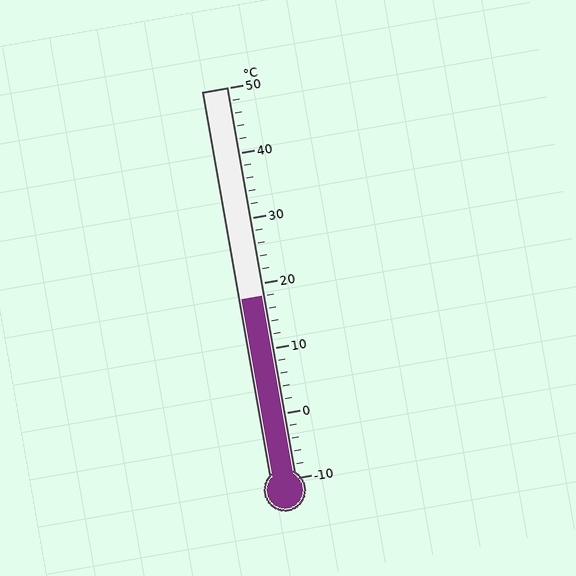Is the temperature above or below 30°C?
The temperature is below 30°C.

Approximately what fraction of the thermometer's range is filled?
The thermometer is filled to approximately 45% of its range.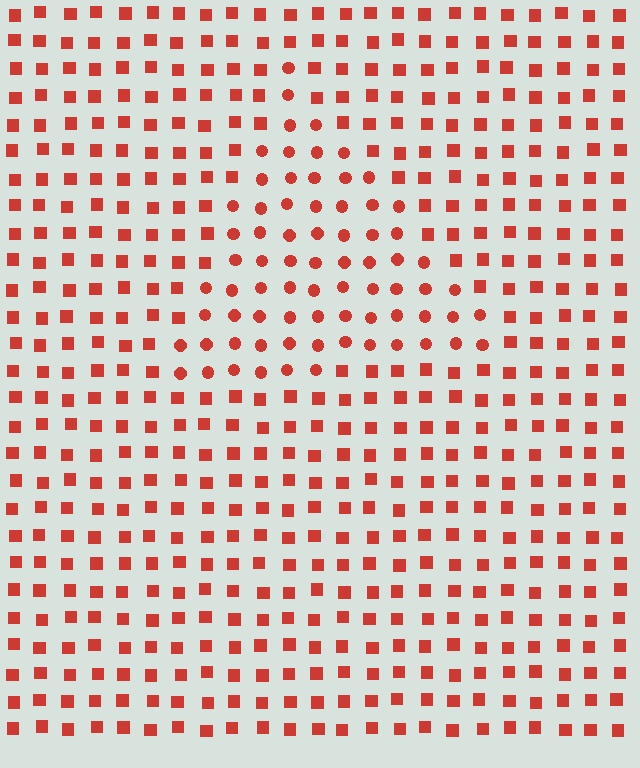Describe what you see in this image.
The image is filled with small red elements arranged in a uniform grid. A triangle-shaped region contains circles, while the surrounding area contains squares. The boundary is defined purely by the change in element shape.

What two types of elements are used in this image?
The image uses circles inside the triangle region and squares outside it.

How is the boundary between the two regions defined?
The boundary is defined by a change in element shape: circles inside vs. squares outside. All elements share the same color and spacing.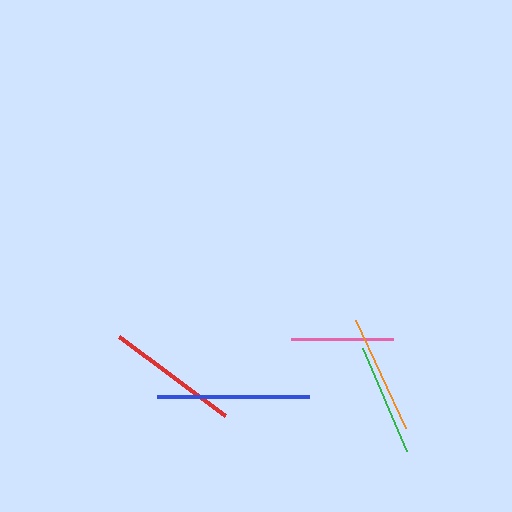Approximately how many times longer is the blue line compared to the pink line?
The blue line is approximately 1.5 times the length of the pink line.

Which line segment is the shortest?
The pink line is the shortest at approximately 103 pixels.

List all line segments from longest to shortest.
From longest to shortest: blue, red, orange, green, pink.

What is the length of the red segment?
The red segment is approximately 132 pixels long.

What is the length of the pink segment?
The pink segment is approximately 103 pixels long.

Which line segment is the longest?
The blue line is the longest at approximately 153 pixels.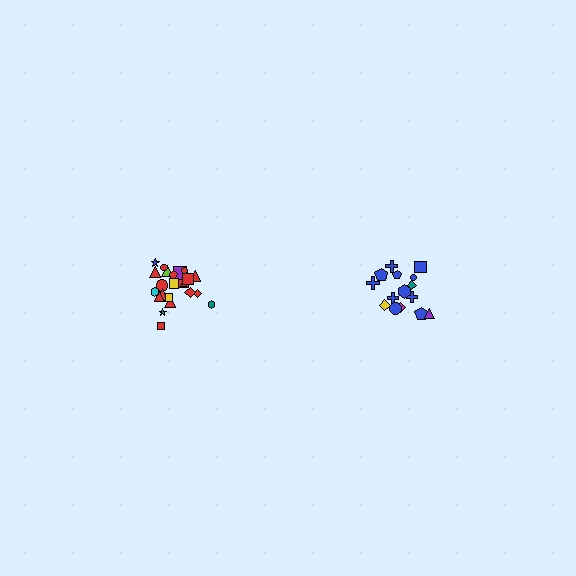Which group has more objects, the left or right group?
The left group.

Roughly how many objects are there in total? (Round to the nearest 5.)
Roughly 40 objects in total.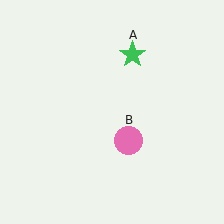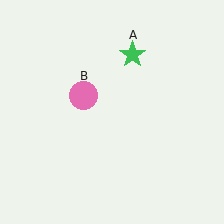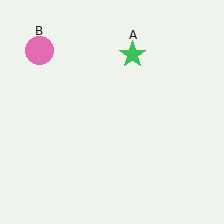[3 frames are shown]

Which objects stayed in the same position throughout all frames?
Green star (object A) remained stationary.